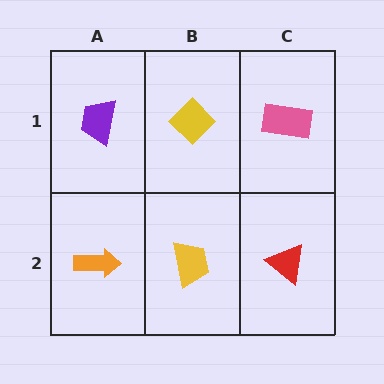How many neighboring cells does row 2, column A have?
2.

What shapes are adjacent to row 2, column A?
A purple trapezoid (row 1, column A), a yellow trapezoid (row 2, column B).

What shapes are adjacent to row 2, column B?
A yellow diamond (row 1, column B), an orange arrow (row 2, column A), a red triangle (row 2, column C).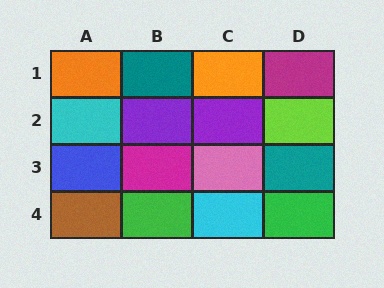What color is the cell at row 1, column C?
Orange.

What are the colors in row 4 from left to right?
Brown, green, cyan, green.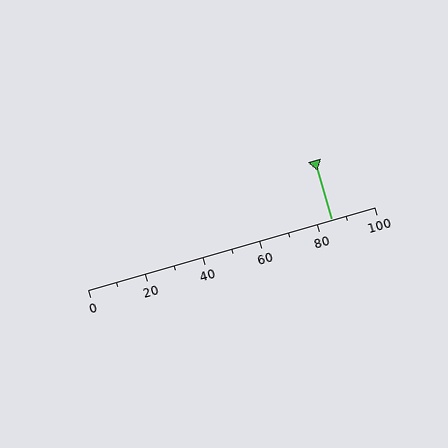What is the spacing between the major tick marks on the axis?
The major ticks are spaced 20 apart.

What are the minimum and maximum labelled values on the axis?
The axis runs from 0 to 100.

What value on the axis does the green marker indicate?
The marker indicates approximately 85.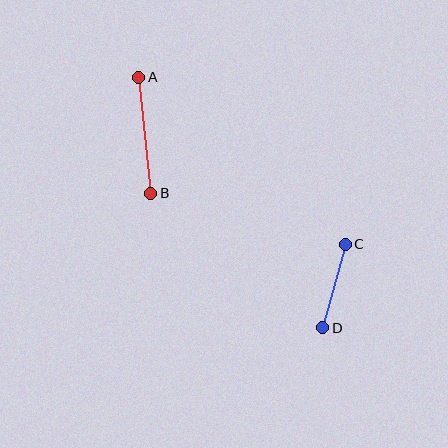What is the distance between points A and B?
The distance is approximately 117 pixels.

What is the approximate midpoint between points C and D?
The midpoint is at approximately (334, 286) pixels.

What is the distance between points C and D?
The distance is approximately 86 pixels.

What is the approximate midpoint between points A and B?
The midpoint is at approximately (145, 135) pixels.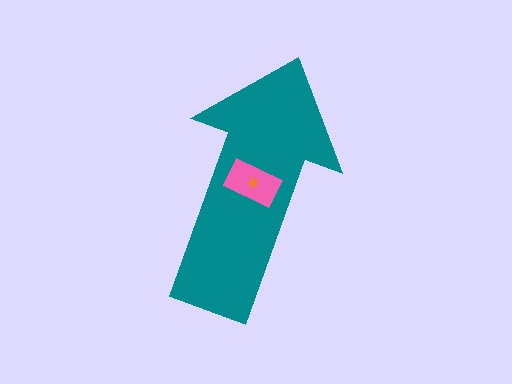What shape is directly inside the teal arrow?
The pink rectangle.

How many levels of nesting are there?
3.